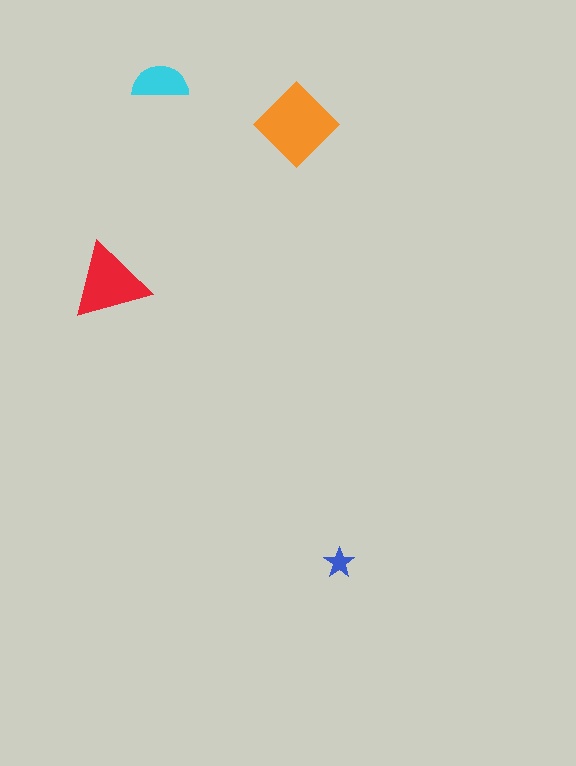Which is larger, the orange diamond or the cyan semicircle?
The orange diamond.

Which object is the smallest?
The blue star.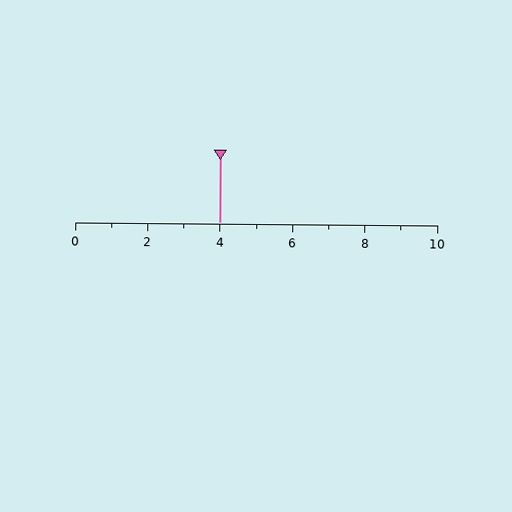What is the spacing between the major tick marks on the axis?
The major ticks are spaced 2 apart.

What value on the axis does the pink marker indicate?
The marker indicates approximately 4.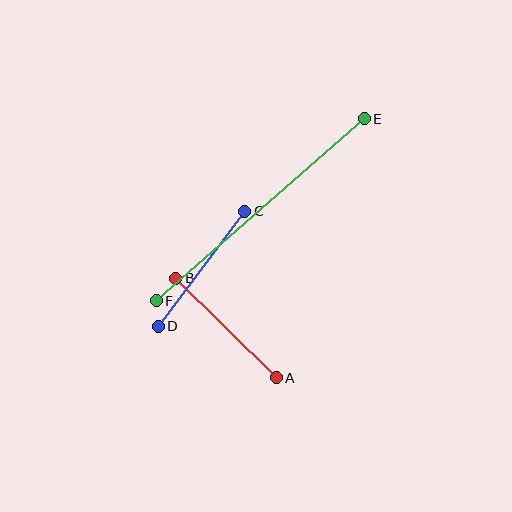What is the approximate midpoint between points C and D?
The midpoint is at approximately (202, 269) pixels.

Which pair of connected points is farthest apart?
Points E and F are farthest apart.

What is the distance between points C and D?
The distance is approximately 144 pixels.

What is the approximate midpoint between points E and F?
The midpoint is at approximately (260, 210) pixels.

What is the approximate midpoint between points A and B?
The midpoint is at approximately (226, 328) pixels.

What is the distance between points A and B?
The distance is approximately 142 pixels.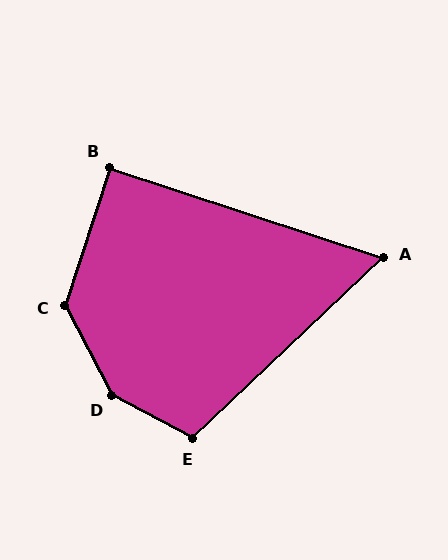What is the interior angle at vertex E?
Approximately 109 degrees (obtuse).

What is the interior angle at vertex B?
Approximately 89 degrees (approximately right).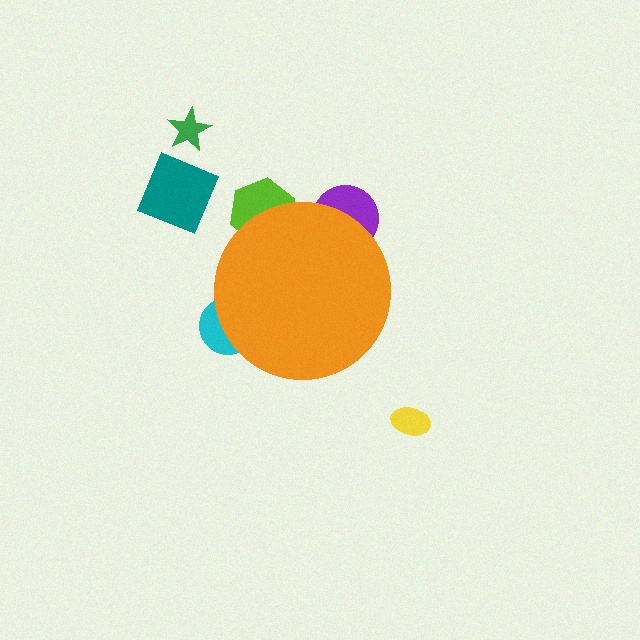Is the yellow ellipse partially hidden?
No, the yellow ellipse is fully visible.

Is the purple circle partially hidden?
Yes, the purple circle is partially hidden behind the orange circle.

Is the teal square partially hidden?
No, the teal square is fully visible.